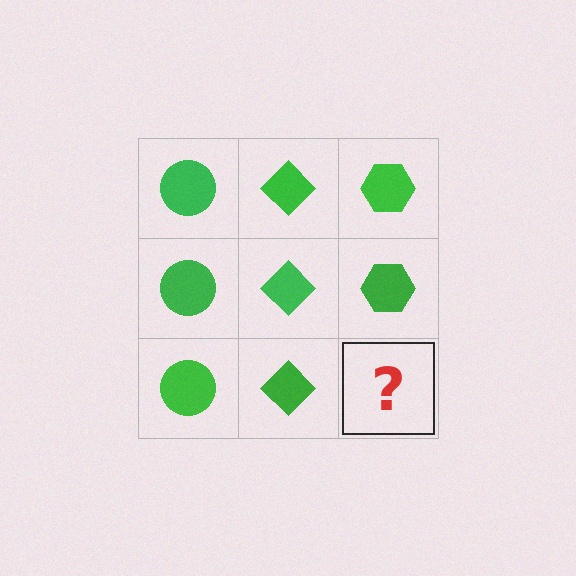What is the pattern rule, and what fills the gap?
The rule is that each column has a consistent shape. The gap should be filled with a green hexagon.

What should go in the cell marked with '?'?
The missing cell should contain a green hexagon.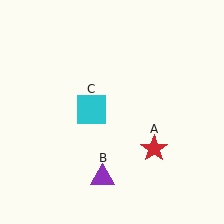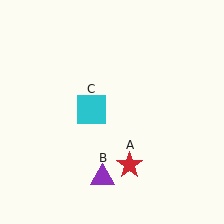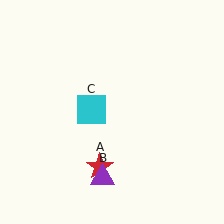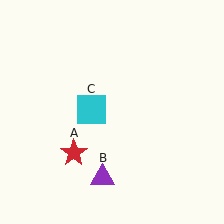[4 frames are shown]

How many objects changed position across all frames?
1 object changed position: red star (object A).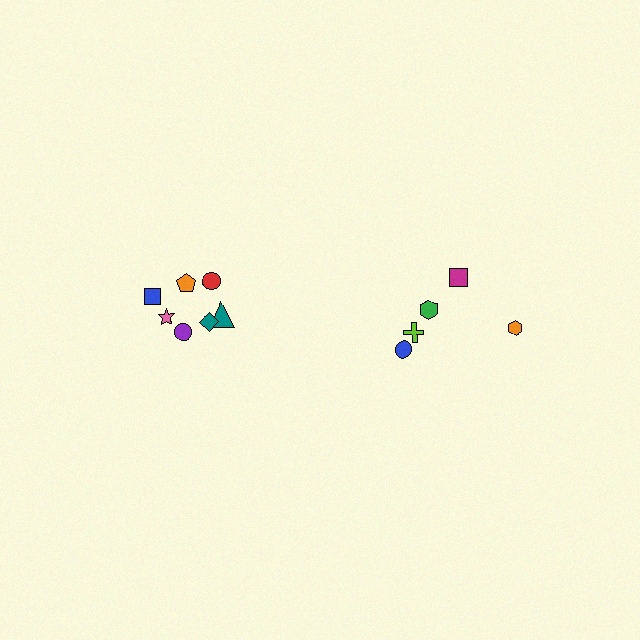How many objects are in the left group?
There are 7 objects.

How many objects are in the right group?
There are 5 objects.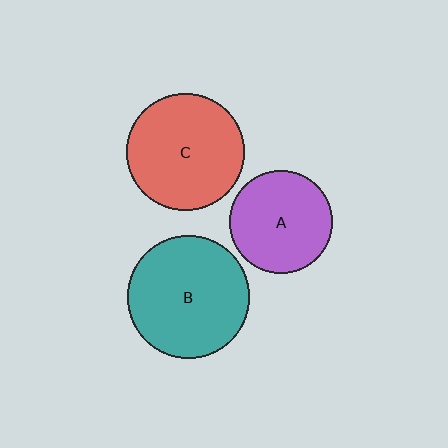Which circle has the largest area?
Circle B (teal).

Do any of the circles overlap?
No, none of the circles overlap.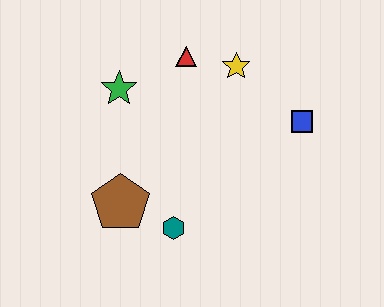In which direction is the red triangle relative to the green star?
The red triangle is to the right of the green star.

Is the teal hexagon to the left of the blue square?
Yes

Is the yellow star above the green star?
Yes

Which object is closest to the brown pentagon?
The teal hexagon is closest to the brown pentagon.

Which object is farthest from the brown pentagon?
The blue square is farthest from the brown pentagon.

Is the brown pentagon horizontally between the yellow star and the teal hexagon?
No